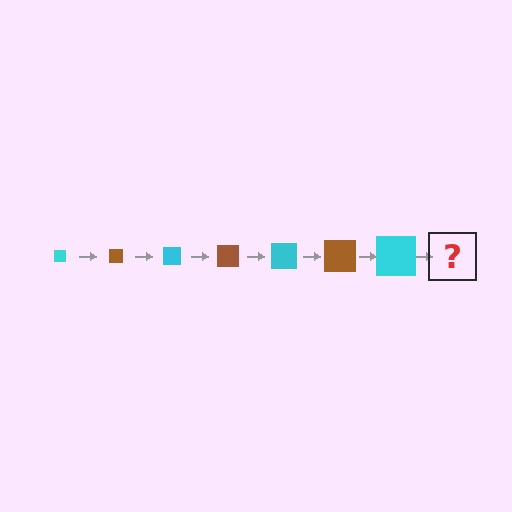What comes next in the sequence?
The next element should be a brown square, larger than the previous one.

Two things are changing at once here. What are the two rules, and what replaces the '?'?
The two rules are that the square grows larger each step and the color cycles through cyan and brown. The '?' should be a brown square, larger than the previous one.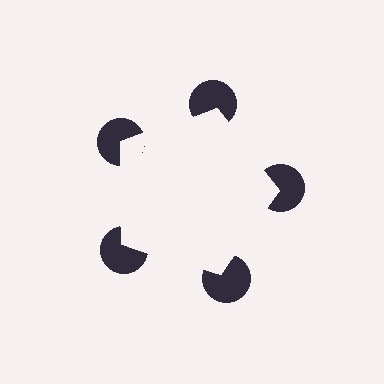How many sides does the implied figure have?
5 sides.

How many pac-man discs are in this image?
There are 5 — one at each vertex of the illusory pentagon.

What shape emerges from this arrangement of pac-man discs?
An illusory pentagon — its edges are inferred from the aligned wedge cuts in the pac-man discs, not physically drawn.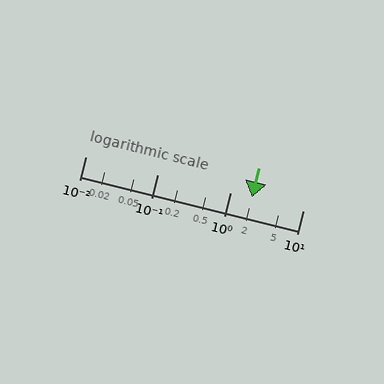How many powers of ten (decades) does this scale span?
The scale spans 3 decades, from 0.01 to 10.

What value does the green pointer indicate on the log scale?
The pointer indicates approximately 2.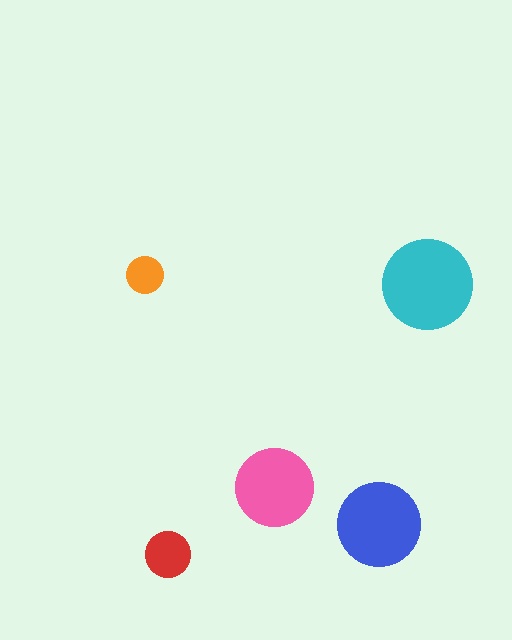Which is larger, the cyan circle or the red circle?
The cyan one.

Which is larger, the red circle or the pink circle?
The pink one.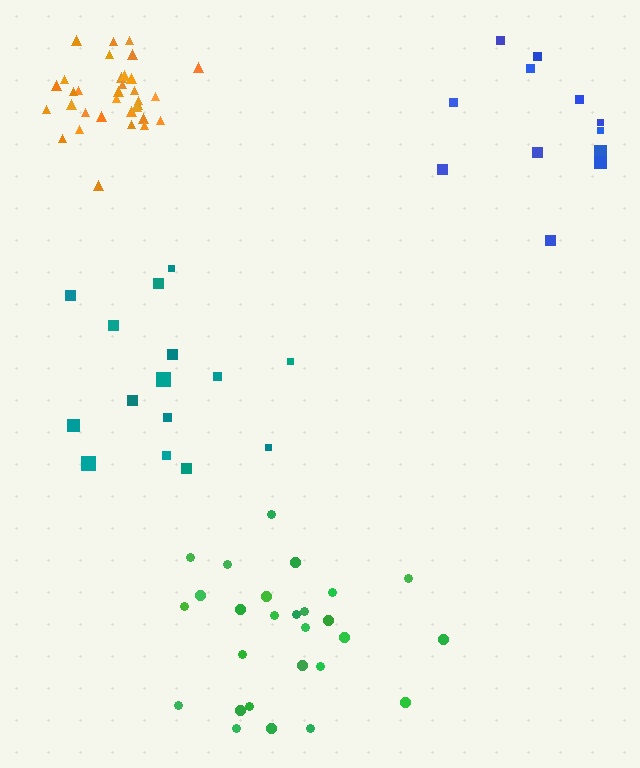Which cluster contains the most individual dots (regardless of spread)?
Orange (33).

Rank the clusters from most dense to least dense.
orange, green, teal, blue.